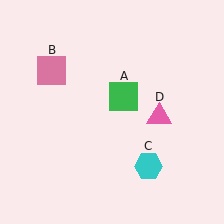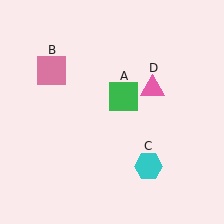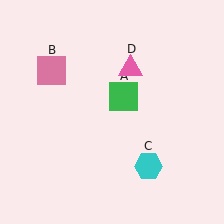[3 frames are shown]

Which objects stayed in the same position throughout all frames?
Green square (object A) and pink square (object B) and cyan hexagon (object C) remained stationary.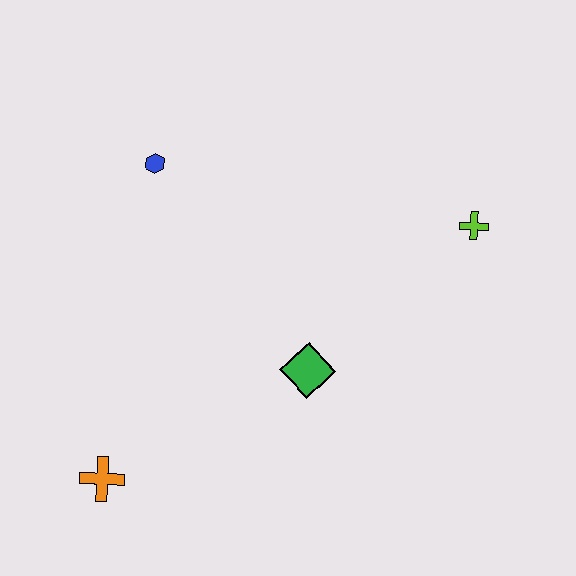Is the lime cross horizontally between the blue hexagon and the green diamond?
No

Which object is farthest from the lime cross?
The orange cross is farthest from the lime cross.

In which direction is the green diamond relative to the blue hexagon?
The green diamond is below the blue hexagon.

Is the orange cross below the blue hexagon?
Yes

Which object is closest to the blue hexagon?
The green diamond is closest to the blue hexagon.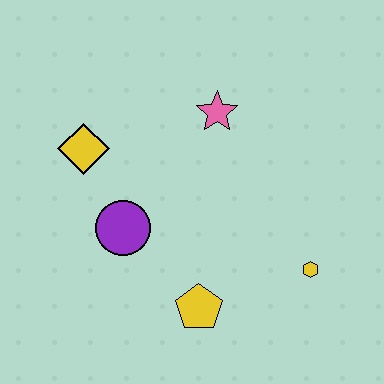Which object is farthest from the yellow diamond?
The yellow hexagon is farthest from the yellow diamond.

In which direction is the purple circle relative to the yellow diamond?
The purple circle is below the yellow diamond.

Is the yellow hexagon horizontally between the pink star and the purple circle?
No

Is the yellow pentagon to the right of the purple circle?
Yes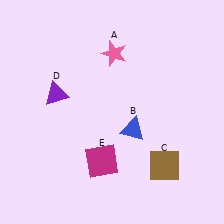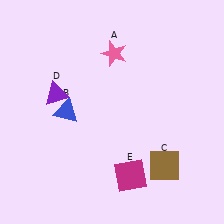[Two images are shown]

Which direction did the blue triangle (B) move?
The blue triangle (B) moved left.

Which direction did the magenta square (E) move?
The magenta square (E) moved right.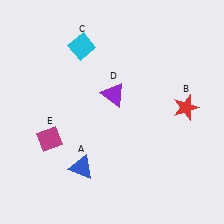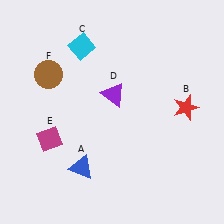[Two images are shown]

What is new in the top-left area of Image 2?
A brown circle (F) was added in the top-left area of Image 2.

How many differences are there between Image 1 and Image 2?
There is 1 difference between the two images.